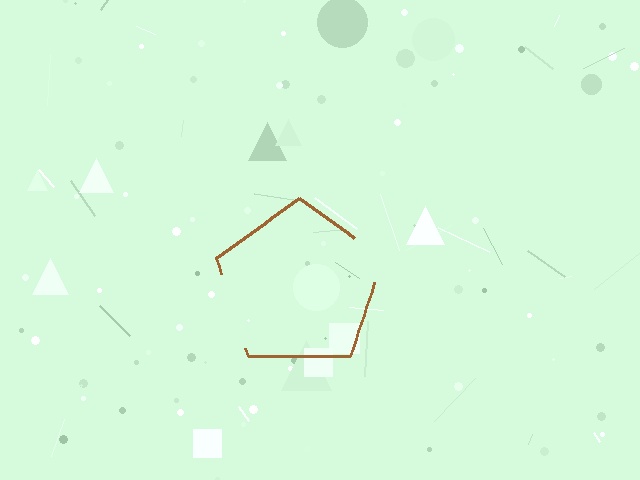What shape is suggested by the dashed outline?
The dashed outline suggests a pentagon.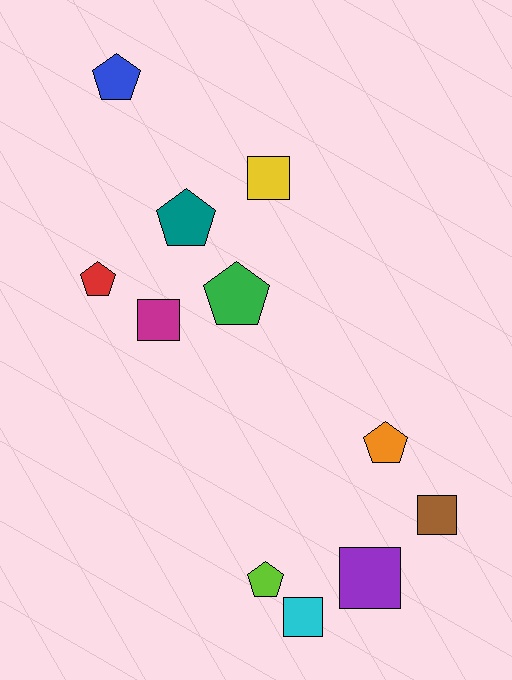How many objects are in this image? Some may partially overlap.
There are 11 objects.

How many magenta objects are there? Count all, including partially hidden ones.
There is 1 magenta object.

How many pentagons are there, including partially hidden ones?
There are 6 pentagons.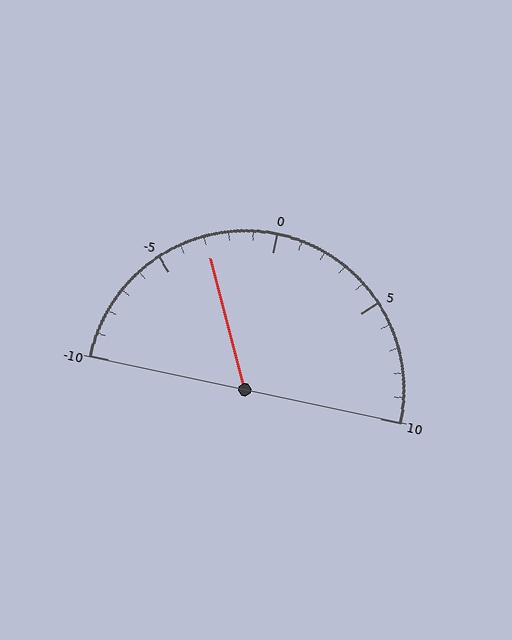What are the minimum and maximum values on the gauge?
The gauge ranges from -10 to 10.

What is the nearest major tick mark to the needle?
The nearest major tick mark is -5.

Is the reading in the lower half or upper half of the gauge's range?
The reading is in the lower half of the range (-10 to 10).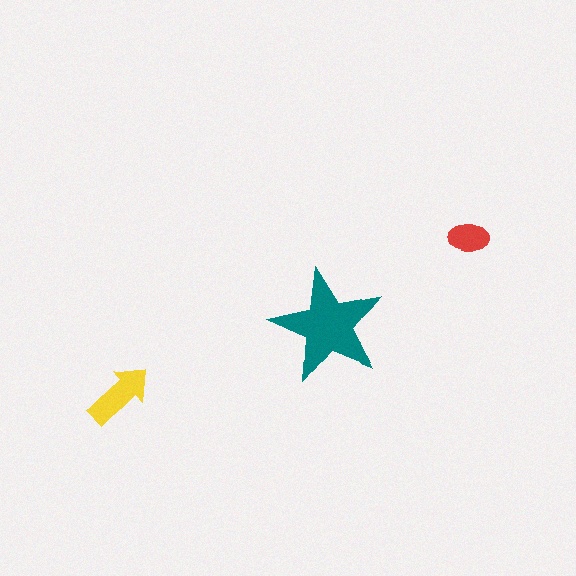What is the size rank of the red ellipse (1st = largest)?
3rd.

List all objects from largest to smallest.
The teal star, the yellow arrow, the red ellipse.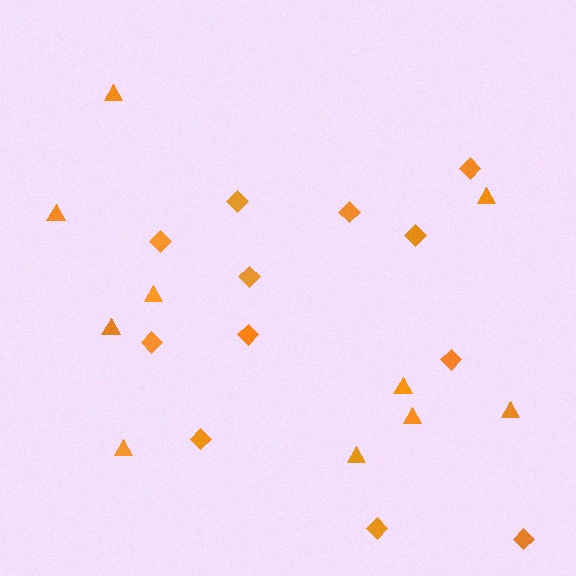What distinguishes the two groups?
There are 2 groups: one group of diamonds (12) and one group of triangles (10).